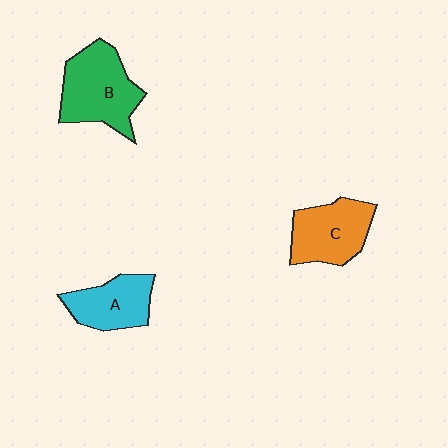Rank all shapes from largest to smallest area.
From largest to smallest: B (green), C (orange), A (cyan).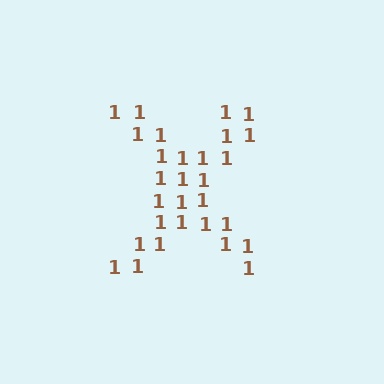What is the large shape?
The large shape is the letter X.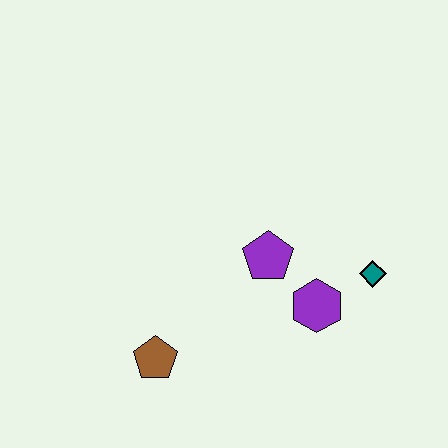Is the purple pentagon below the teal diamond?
No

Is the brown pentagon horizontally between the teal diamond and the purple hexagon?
No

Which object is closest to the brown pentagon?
The purple pentagon is closest to the brown pentagon.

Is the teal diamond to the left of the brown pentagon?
No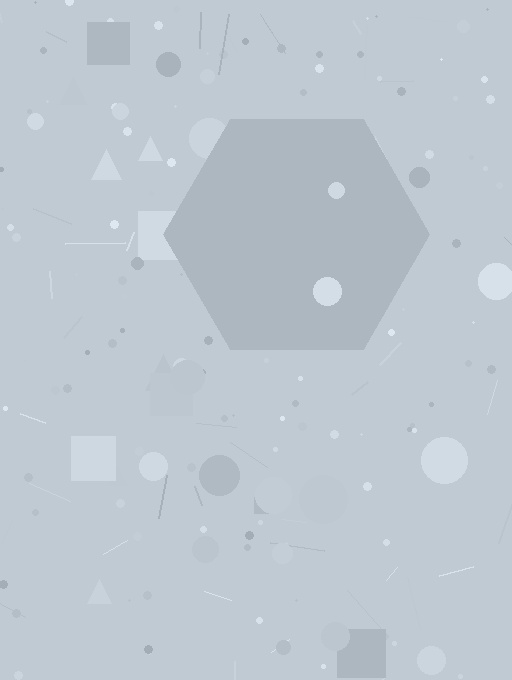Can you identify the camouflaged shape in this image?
The camouflaged shape is a hexagon.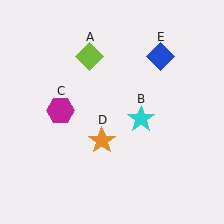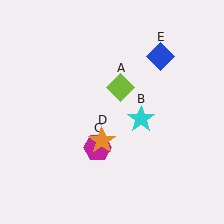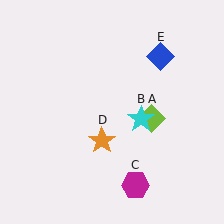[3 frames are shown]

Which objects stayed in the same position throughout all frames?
Cyan star (object B) and orange star (object D) and blue diamond (object E) remained stationary.